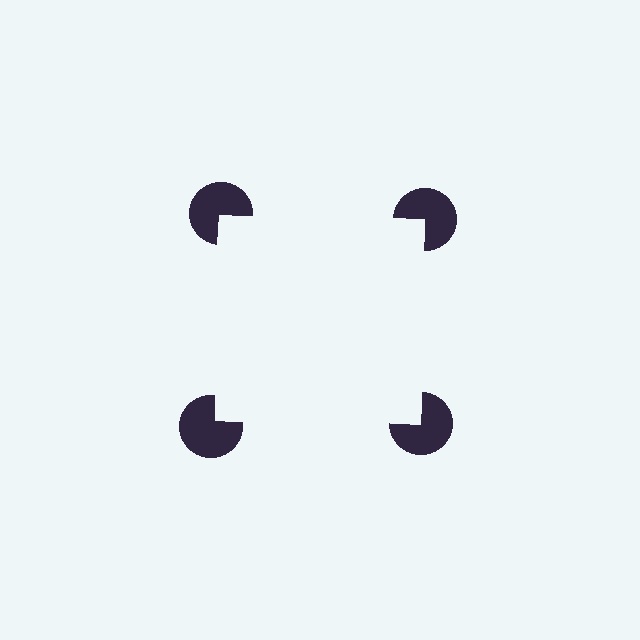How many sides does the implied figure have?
4 sides.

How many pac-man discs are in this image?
There are 4 — one at each vertex of the illusory square.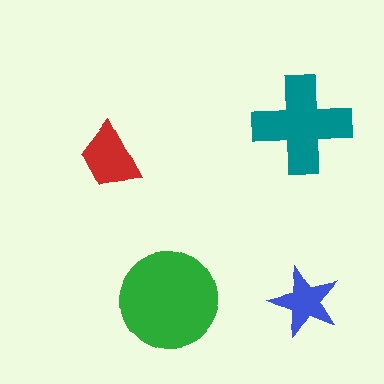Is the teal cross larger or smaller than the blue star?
Larger.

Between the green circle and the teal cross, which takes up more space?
The green circle.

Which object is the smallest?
The blue star.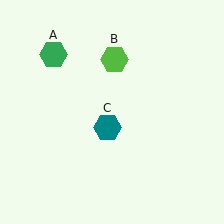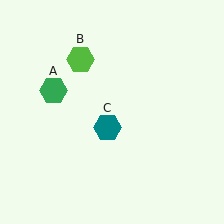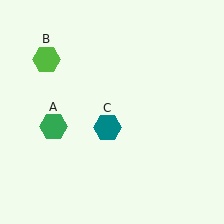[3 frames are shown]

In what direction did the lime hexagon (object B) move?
The lime hexagon (object B) moved left.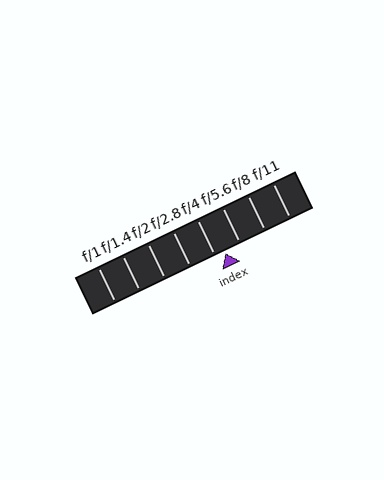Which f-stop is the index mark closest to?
The index mark is closest to f/4.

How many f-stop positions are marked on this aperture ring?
There are 8 f-stop positions marked.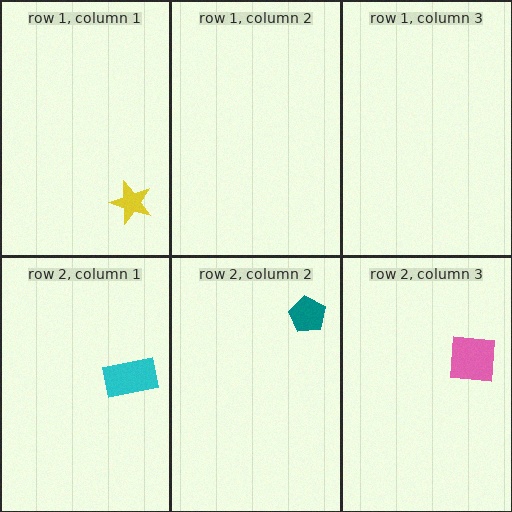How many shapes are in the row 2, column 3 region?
1.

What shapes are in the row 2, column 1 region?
The cyan rectangle.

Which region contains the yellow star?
The row 1, column 1 region.